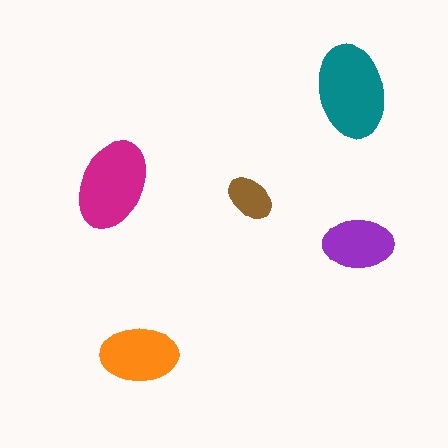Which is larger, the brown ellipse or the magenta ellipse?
The magenta one.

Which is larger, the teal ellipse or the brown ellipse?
The teal one.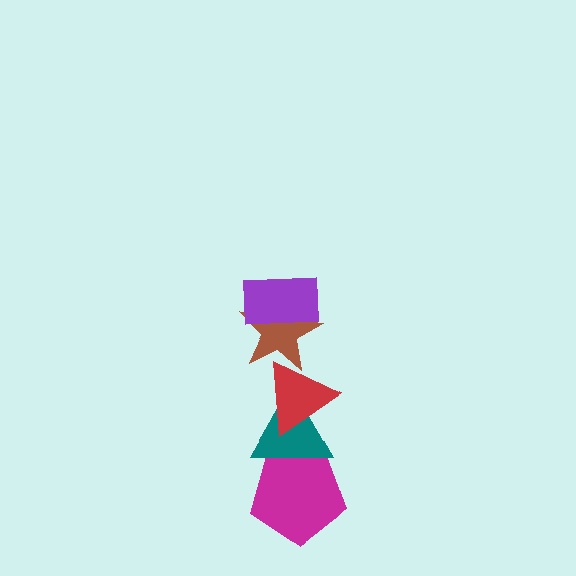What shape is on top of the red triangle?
The brown star is on top of the red triangle.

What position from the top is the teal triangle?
The teal triangle is 4th from the top.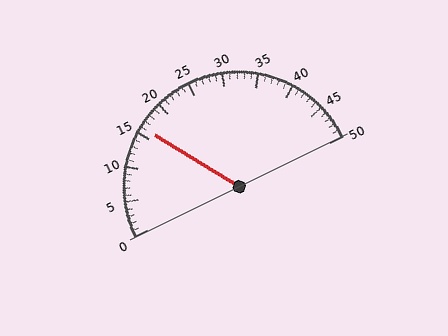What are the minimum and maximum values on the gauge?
The gauge ranges from 0 to 50.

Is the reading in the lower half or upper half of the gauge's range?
The reading is in the lower half of the range (0 to 50).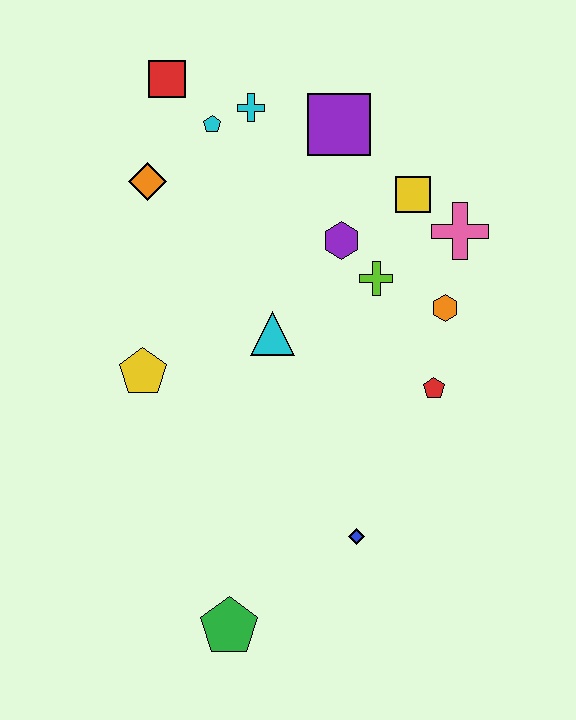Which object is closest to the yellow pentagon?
The cyan triangle is closest to the yellow pentagon.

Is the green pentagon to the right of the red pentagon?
No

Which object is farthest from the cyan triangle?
The green pentagon is farthest from the cyan triangle.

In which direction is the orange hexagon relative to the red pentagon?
The orange hexagon is above the red pentagon.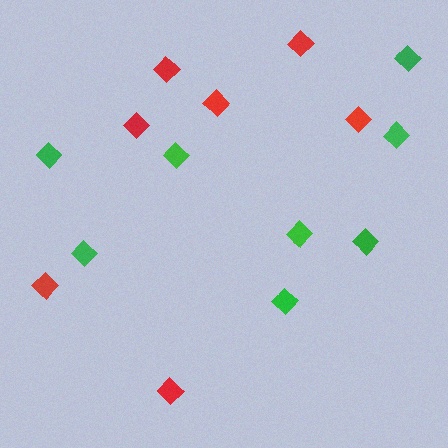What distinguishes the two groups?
There are 2 groups: one group of red diamonds (7) and one group of green diamonds (8).